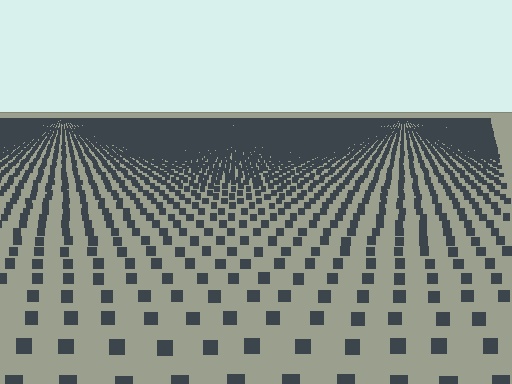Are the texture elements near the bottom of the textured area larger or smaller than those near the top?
Larger. Near the bottom, elements are closer to the viewer and appear at a bigger on-screen size.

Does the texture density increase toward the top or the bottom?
Density increases toward the top.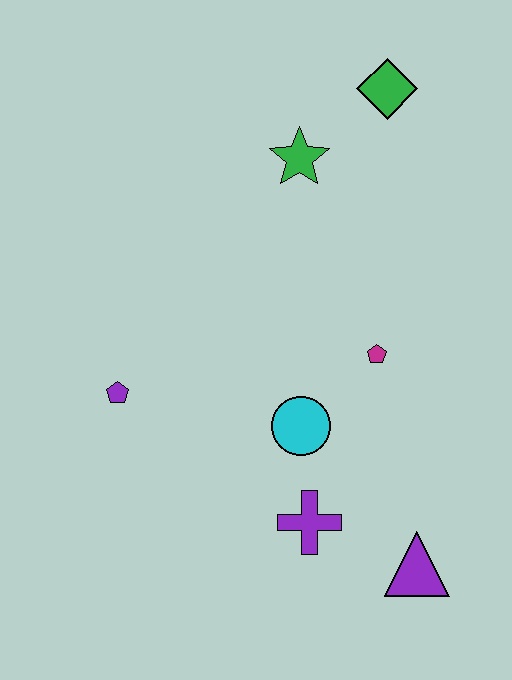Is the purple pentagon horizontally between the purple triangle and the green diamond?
No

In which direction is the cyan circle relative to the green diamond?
The cyan circle is below the green diamond.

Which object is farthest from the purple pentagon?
The green diamond is farthest from the purple pentagon.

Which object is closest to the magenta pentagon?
The cyan circle is closest to the magenta pentagon.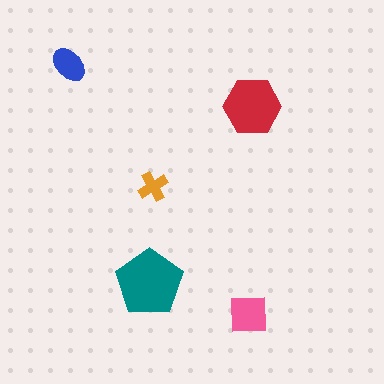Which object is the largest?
The teal pentagon.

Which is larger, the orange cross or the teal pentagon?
The teal pentagon.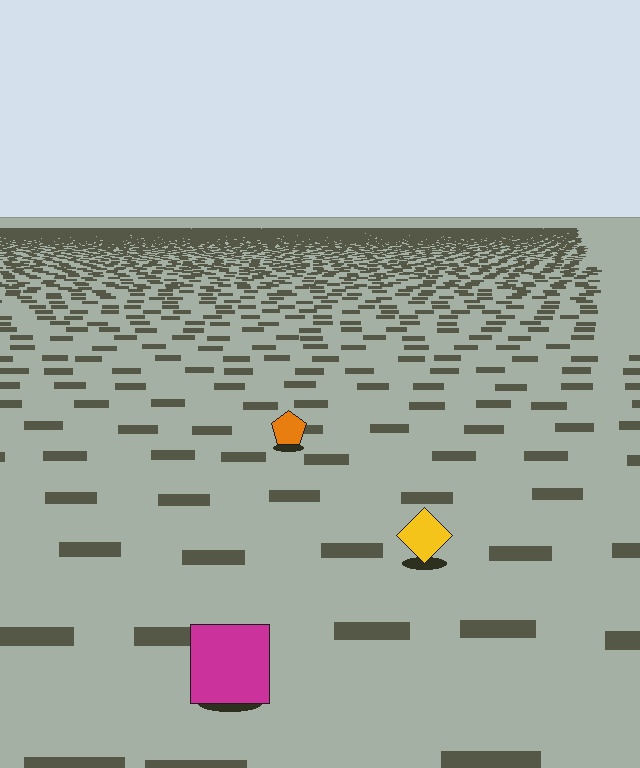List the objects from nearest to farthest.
From nearest to farthest: the magenta square, the yellow diamond, the orange pentagon.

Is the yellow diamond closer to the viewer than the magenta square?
No. The magenta square is closer — you can tell from the texture gradient: the ground texture is coarser near it.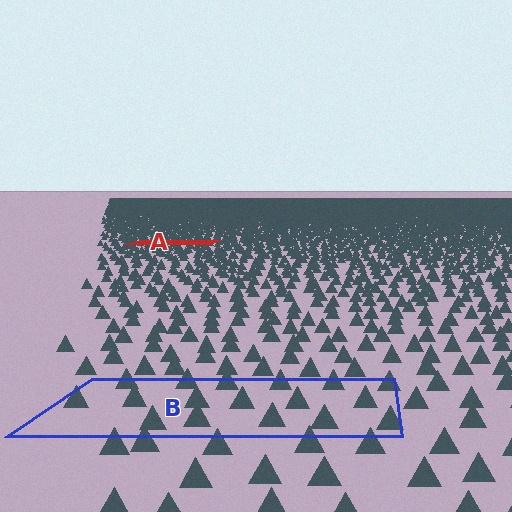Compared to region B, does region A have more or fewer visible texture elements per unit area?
Region A has more texture elements per unit area — they are packed more densely because it is farther away.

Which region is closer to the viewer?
Region B is closer. The texture elements there are larger and more spread out.